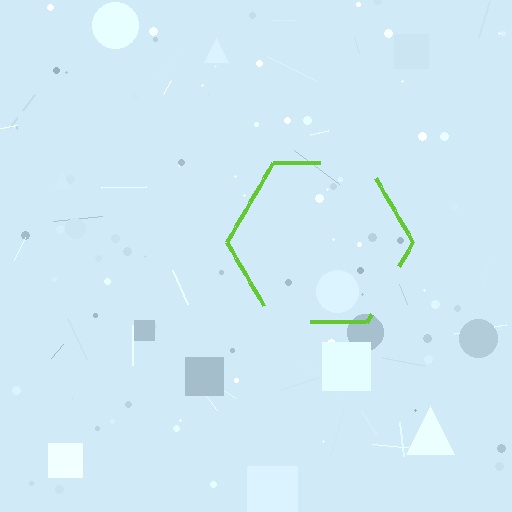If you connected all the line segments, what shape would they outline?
They would outline a hexagon.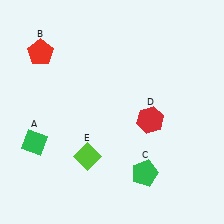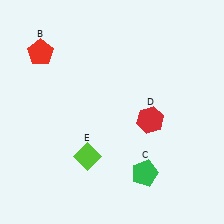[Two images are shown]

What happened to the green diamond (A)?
The green diamond (A) was removed in Image 2. It was in the bottom-left area of Image 1.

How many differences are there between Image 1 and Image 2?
There is 1 difference between the two images.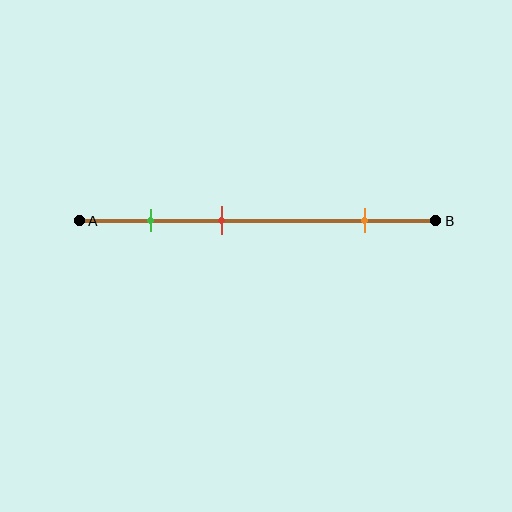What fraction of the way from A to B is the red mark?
The red mark is approximately 40% (0.4) of the way from A to B.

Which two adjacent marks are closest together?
The green and red marks are the closest adjacent pair.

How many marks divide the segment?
There are 3 marks dividing the segment.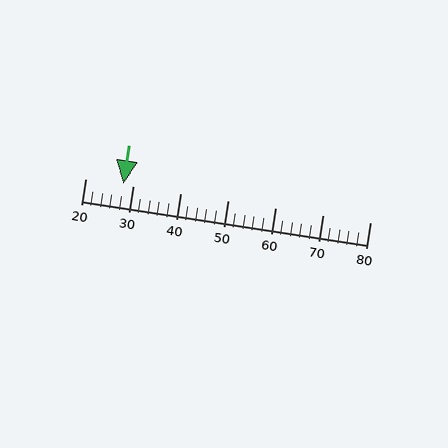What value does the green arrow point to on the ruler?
The green arrow points to approximately 28.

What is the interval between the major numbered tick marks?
The major tick marks are spaced 10 units apart.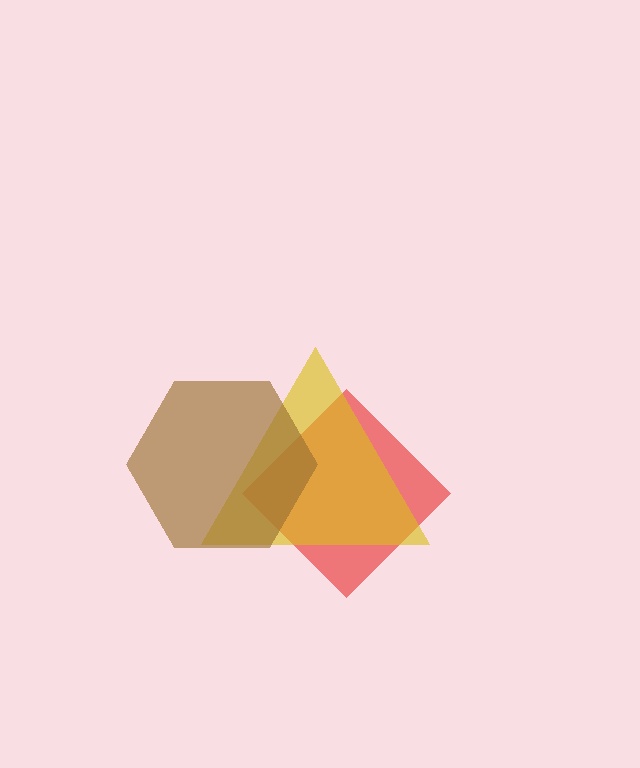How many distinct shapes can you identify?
There are 3 distinct shapes: a red diamond, a yellow triangle, a brown hexagon.